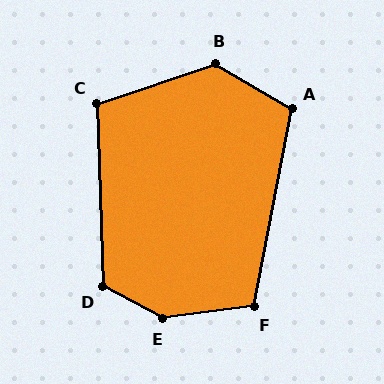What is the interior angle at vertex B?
Approximately 131 degrees (obtuse).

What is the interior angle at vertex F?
Approximately 109 degrees (obtuse).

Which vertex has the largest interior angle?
E, at approximately 144 degrees.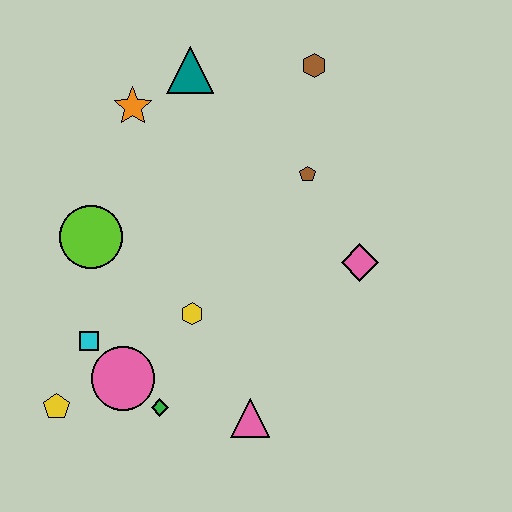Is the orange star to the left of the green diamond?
Yes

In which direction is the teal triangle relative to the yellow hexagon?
The teal triangle is above the yellow hexagon.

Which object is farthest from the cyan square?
The brown hexagon is farthest from the cyan square.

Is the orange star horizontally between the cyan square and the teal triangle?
Yes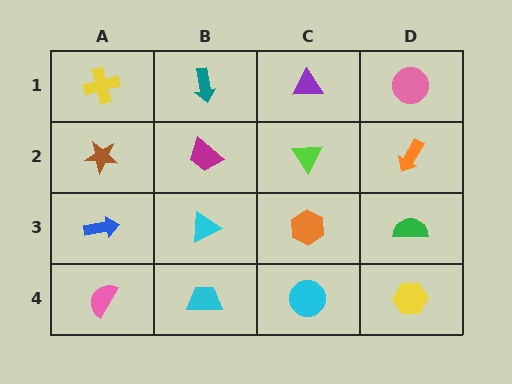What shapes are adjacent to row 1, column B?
A magenta trapezoid (row 2, column B), a yellow cross (row 1, column A), a purple triangle (row 1, column C).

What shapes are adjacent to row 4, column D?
A green semicircle (row 3, column D), a cyan circle (row 4, column C).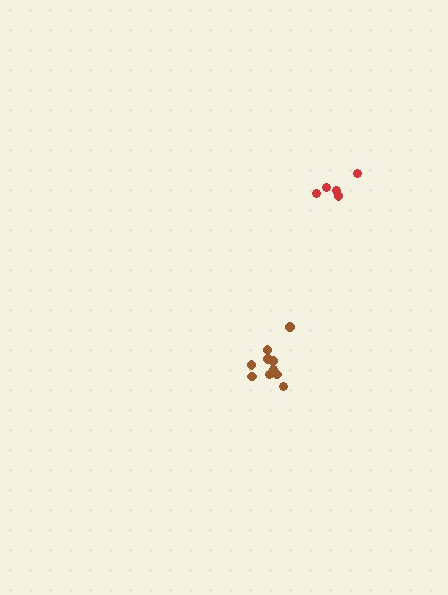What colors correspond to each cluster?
The clusters are colored: brown, red.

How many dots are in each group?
Group 1: 10 dots, Group 2: 5 dots (15 total).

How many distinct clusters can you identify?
There are 2 distinct clusters.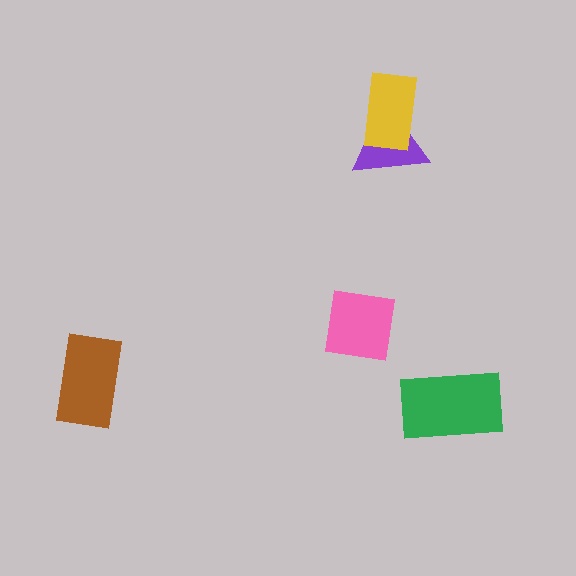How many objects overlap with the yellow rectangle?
1 object overlaps with the yellow rectangle.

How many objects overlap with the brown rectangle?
0 objects overlap with the brown rectangle.